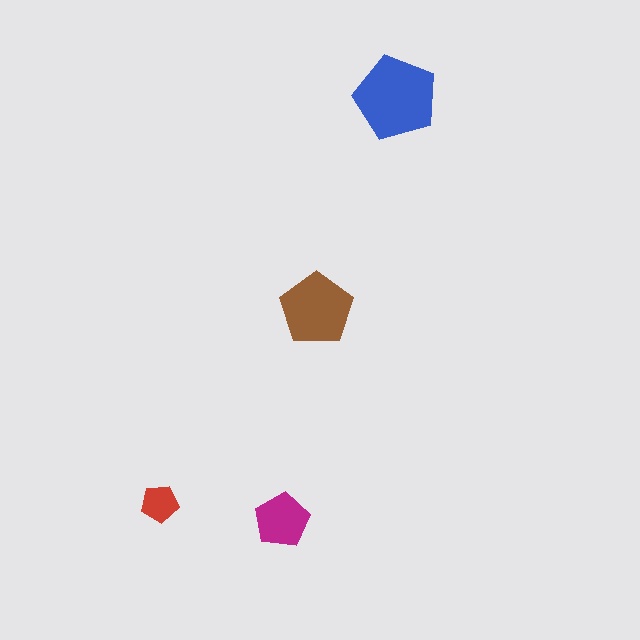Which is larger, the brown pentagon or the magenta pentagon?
The brown one.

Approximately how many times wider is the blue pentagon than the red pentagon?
About 2 times wider.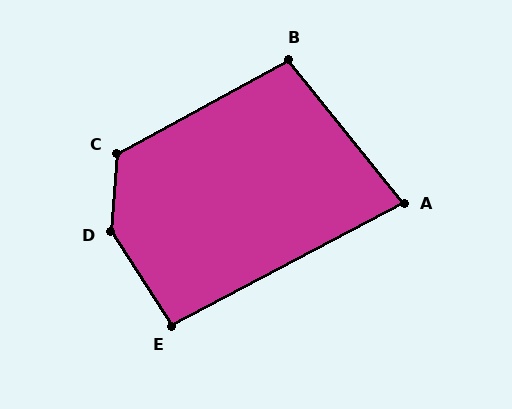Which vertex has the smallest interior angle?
A, at approximately 79 degrees.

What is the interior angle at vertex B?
Approximately 100 degrees (obtuse).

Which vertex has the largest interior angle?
D, at approximately 142 degrees.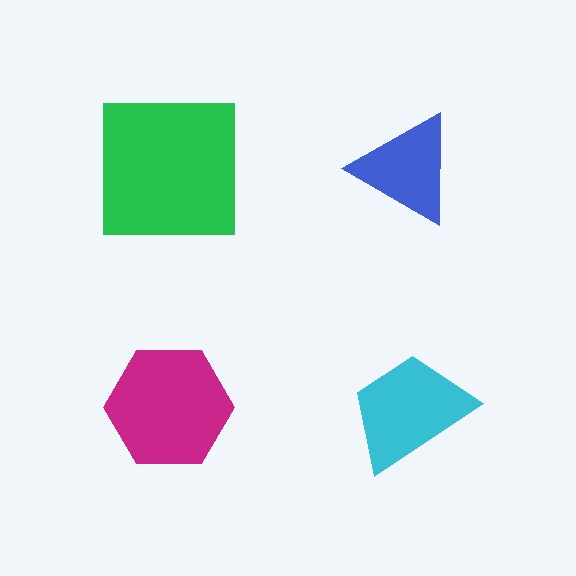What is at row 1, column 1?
A green square.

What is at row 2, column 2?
A cyan trapezoid.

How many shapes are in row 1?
2 shapes.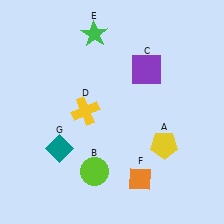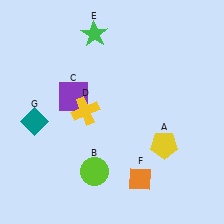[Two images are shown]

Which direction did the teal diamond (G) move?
The teal diamond (G) moved up.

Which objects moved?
The objects that moved are: the purple square (C), the teal diamond (G).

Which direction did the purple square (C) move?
The purple square (C) moved left.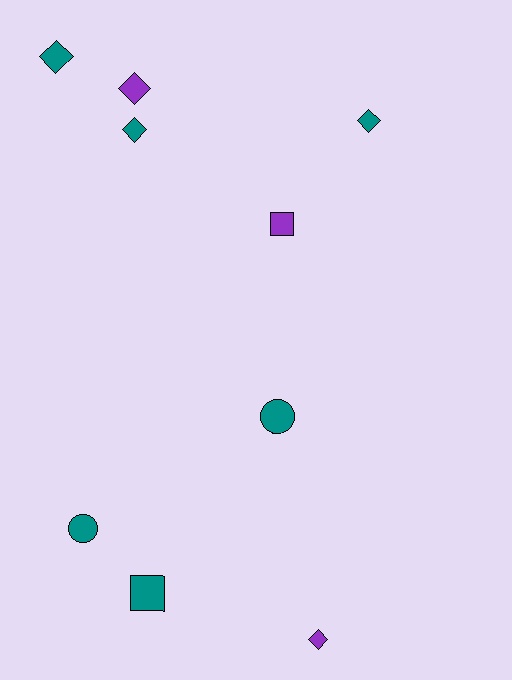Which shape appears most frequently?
Diamond, with 5 objects.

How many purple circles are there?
There are no purple circles.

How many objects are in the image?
There are 9 objects.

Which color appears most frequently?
Teal, with 6 objects.